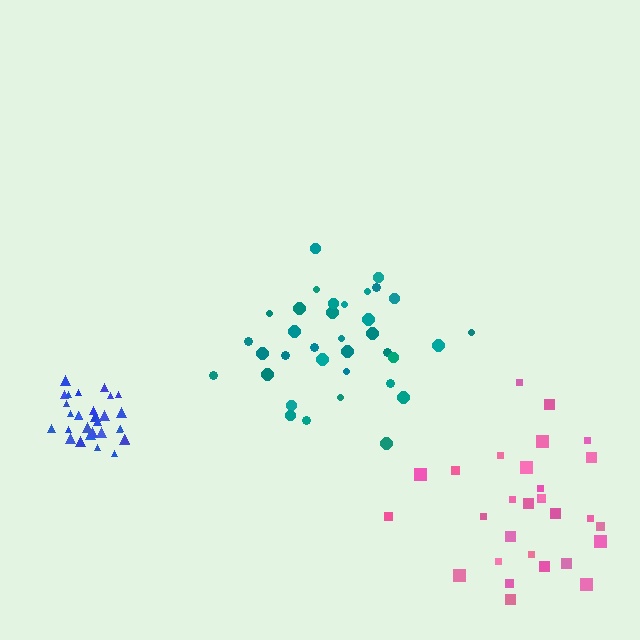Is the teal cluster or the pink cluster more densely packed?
Teal.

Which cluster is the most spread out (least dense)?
Pink.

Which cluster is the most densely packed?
Blue.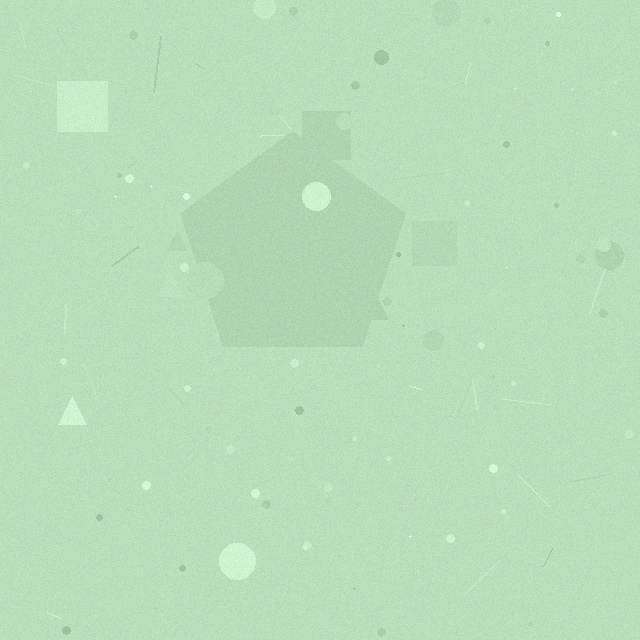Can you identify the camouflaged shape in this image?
The camouflaged shape is a pentagon.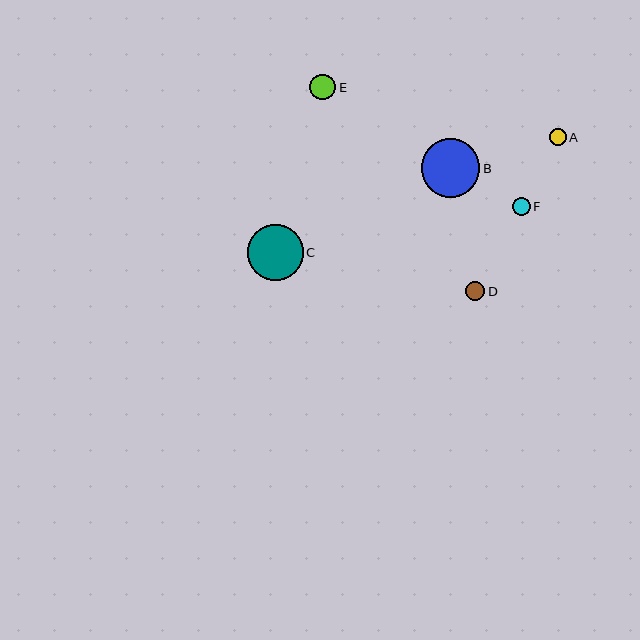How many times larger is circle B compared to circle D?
Circle B is approximately 3.1 times the size of circle D.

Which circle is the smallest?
Circle A is the smallest with a size of approximately 17 pixels.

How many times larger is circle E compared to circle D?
Circle E is approximately 1.4 times the size of circle D.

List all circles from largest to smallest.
From largest to smallest: B, C, E, D, F, A.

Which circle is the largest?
Circle B is the largest with a size of approximately 58 pixels.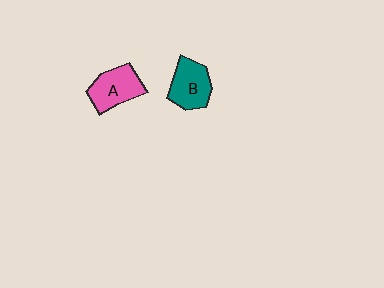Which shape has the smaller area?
Shape B (teal).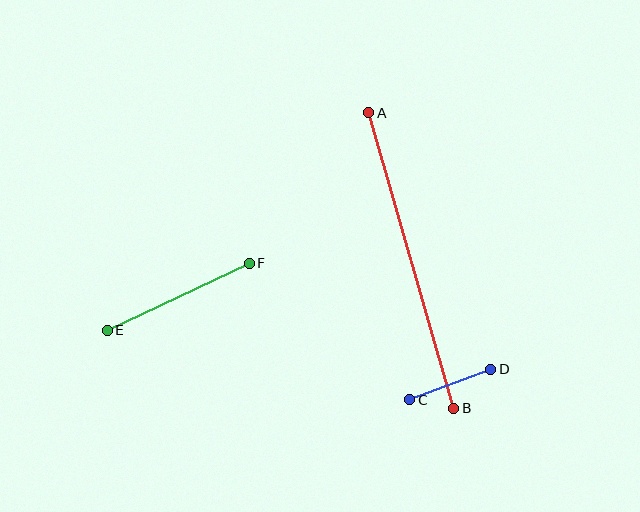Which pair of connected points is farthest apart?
Points A and B are farthest apart.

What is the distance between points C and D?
The distance is approximately 86 pixels.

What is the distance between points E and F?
The distance is approximately 157 pixels.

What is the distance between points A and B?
The distance is approximately 308 pixels.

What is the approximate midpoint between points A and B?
The midpoint is at approximately (411, 260) pixels.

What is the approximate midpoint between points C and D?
The midpoint is at approximately (450, 384) pixels.